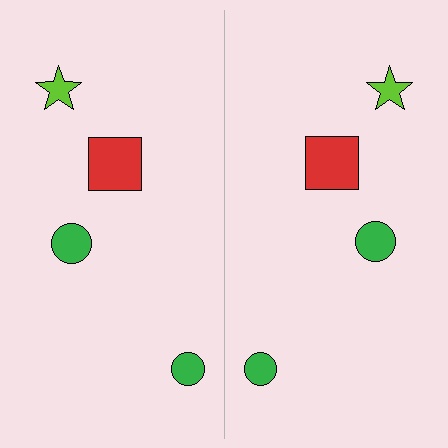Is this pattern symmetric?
Yes, this pattern has bilateral (reflection) symmetry.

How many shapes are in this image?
There are 8 shapes in this image.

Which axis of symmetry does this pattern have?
The pattern has a vertical axis of symmetry running through the center of the image.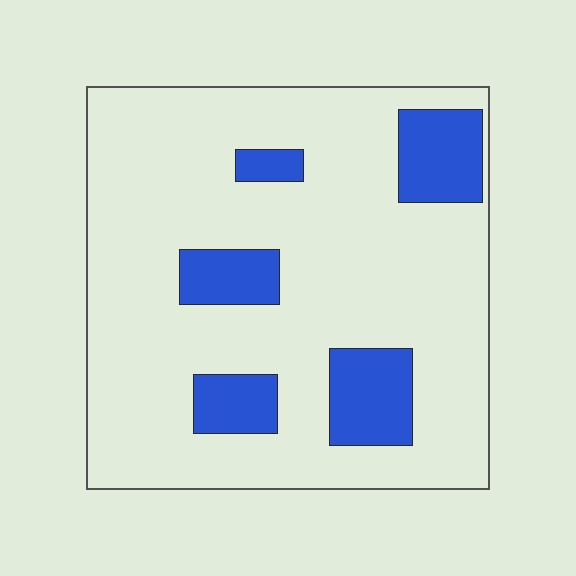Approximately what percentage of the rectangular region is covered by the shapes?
Approximately 20%.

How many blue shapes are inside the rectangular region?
5.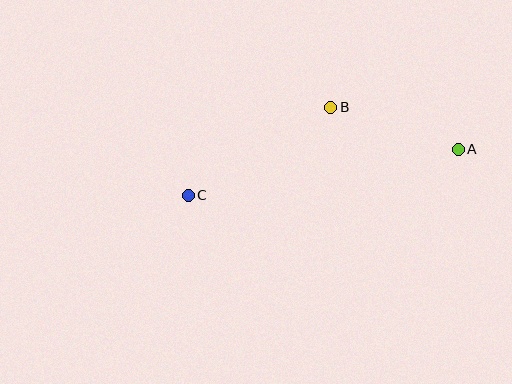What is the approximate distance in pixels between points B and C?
The distance between B and C is approximately 168 pixels.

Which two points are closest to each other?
Points A and B are closest to each other.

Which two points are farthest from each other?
Points A and C are farthest from each other.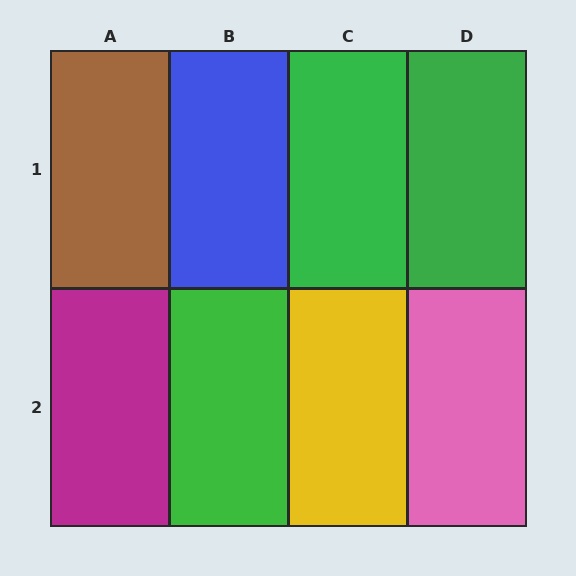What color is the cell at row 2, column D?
Pink.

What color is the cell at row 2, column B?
Green.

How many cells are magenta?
1 cell is magenta.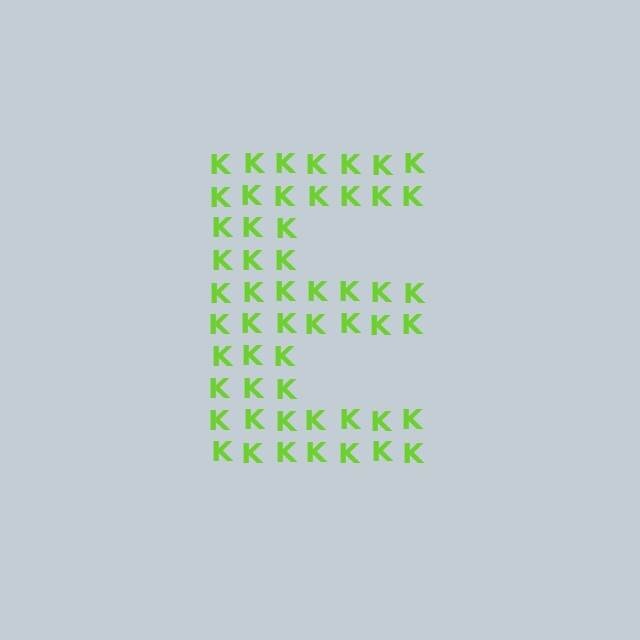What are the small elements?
The small elements are letter K's.